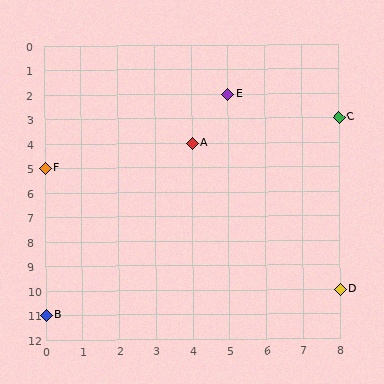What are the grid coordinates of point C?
Point C is at grid coordinates (8, 3).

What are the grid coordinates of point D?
Point D is at grid coordinates (8, 10).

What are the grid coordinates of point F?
Point F is at grid coordinates (0, 5).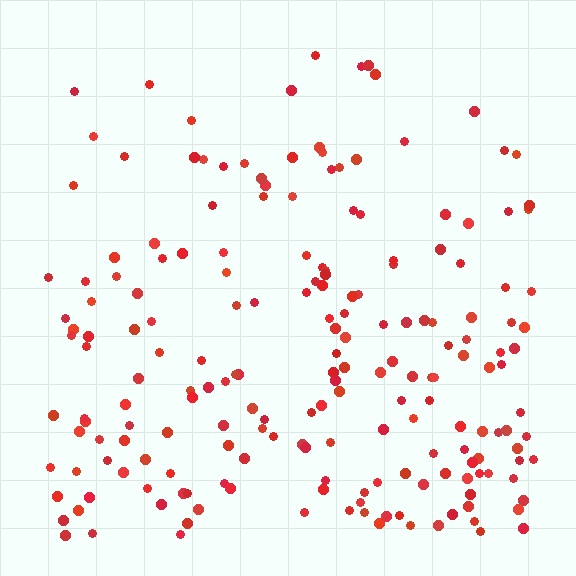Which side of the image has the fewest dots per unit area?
The top.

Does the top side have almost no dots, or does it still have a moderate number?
Still a moderate number, just noticeably fewer than the bottom.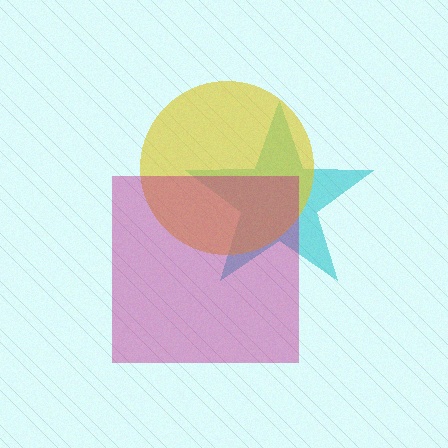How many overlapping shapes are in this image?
There are 3 overlapping shapes in the image.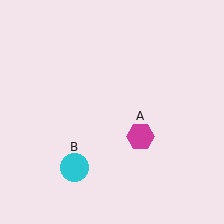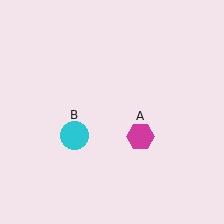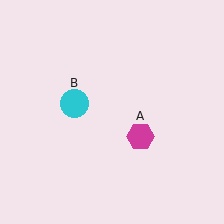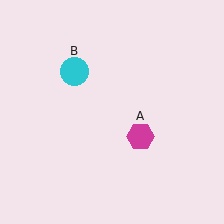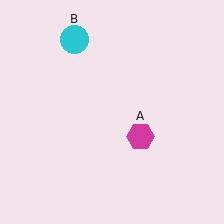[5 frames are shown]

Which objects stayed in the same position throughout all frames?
Magenta hexagon (object A) remained stationary.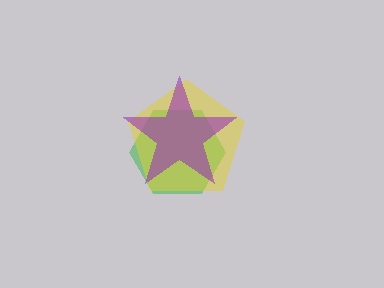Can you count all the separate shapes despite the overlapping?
Yes, there are 3 separate shapes.